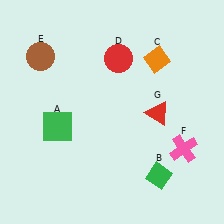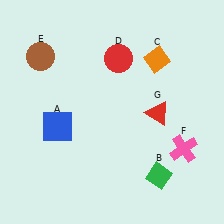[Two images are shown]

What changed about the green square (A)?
In Image 1, A is green. In Image 2, it changed to blue.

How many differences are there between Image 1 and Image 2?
There is 1 difference between the two images.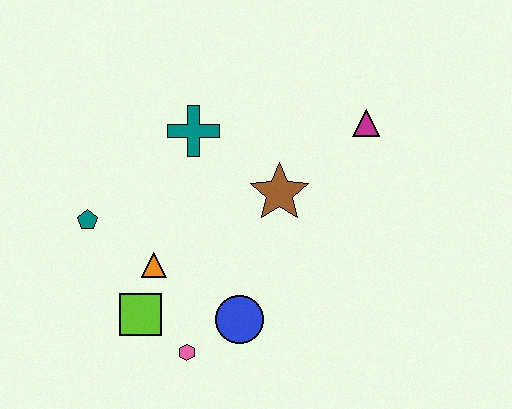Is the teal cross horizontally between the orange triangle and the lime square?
No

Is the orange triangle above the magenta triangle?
No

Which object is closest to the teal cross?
The brown star is closest to the teal cross.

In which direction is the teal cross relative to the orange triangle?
The teal cross is above the orange triangle.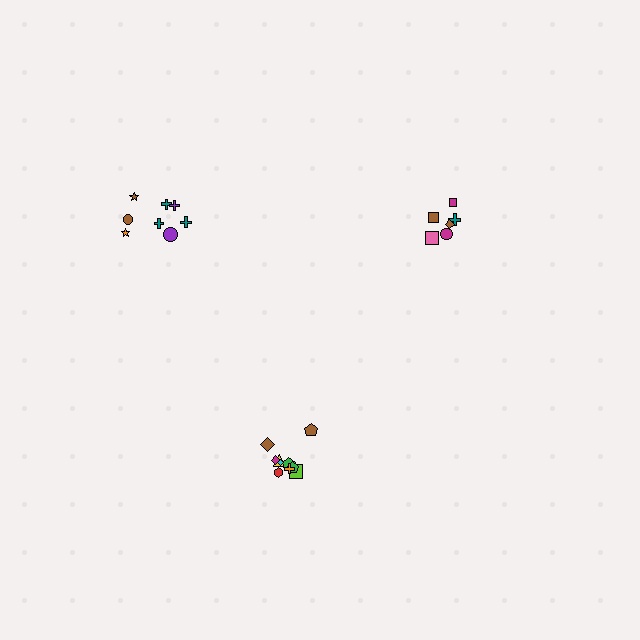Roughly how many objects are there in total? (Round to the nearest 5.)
Roughly 25 objects in total.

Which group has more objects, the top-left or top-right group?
The top-left group.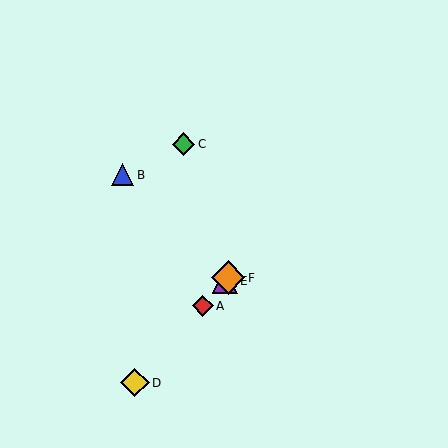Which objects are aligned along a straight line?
Objects A, D, E, F are aligned along a straight line.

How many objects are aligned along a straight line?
4 objects (A, D, E, F) are aligned along a straight line.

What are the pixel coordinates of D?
Object D is at (135, 383).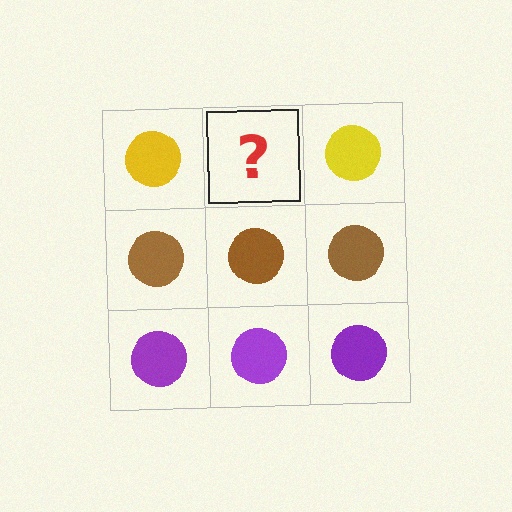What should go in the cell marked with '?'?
The missing cell should contain a yellow circle.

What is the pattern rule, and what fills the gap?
The rule is that each row has a consistent color. The gap should be filled with a yellow circle.